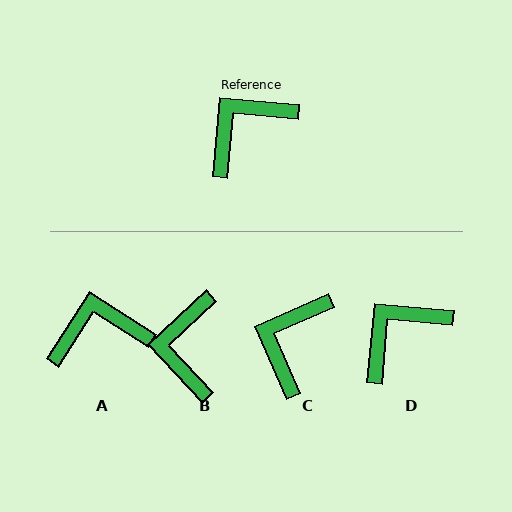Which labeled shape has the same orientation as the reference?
D.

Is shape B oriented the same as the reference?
No, it is off by about 48 degrees.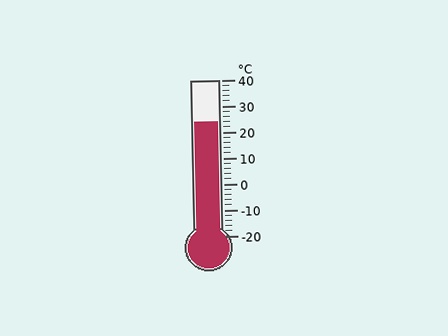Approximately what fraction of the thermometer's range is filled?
The thermometer is filled to approximately 75% of its range.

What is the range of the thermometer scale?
The thermometer scale ranges from -20°C to 40°C.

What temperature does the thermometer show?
The thermometer shows approximately 24°C.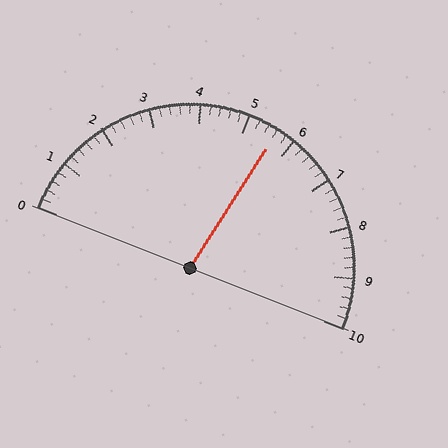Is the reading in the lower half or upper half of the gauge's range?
The reading is in the upper half of the range (0 to 10).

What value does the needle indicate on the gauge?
The needle indicates approximately 5.6.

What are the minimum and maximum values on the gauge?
The gauge ranges from 0 to 10.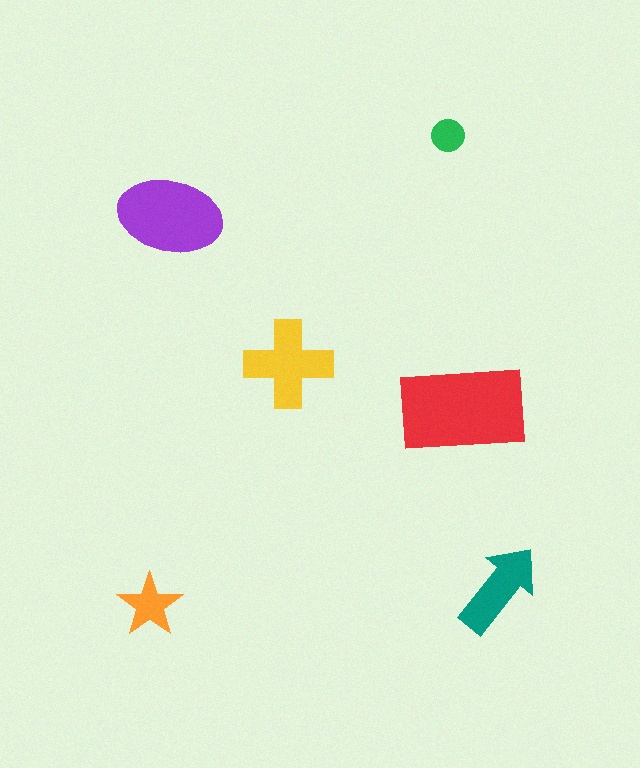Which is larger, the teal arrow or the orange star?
The teal arrow.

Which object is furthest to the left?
The orange star is leftmost.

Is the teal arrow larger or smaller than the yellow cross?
Smaller.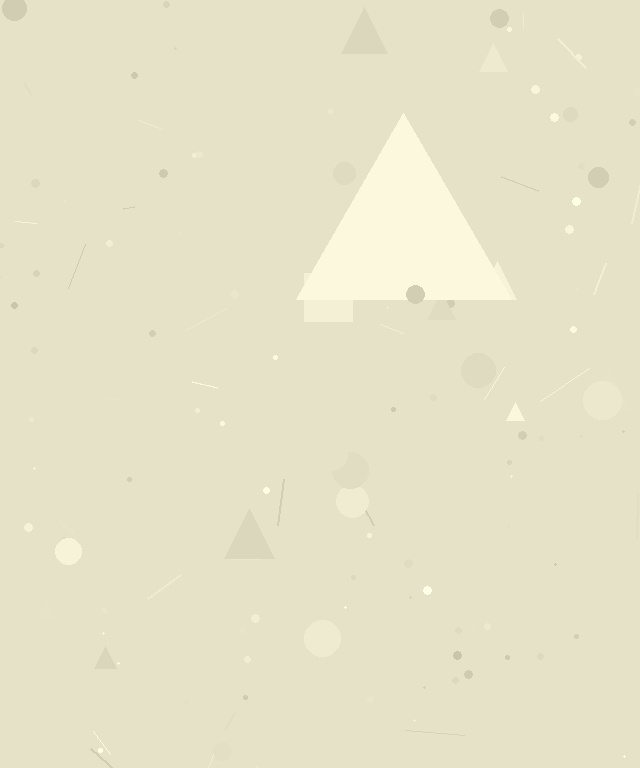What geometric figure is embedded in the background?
A triangle is embedded in the background.